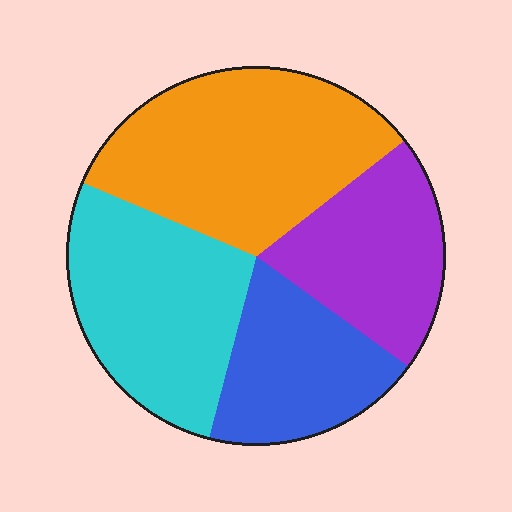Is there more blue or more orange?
Orange.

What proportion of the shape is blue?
Blue takes up about one fifth (1/5) of the shape.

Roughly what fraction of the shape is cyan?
Cyan covers roughly 25% of the shape.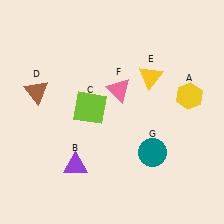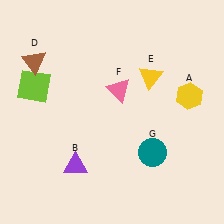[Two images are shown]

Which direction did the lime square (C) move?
The lime square (C) moved left.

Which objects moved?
The objects that moved are: the lime square (C), the brown triangle (D).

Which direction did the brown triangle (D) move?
The brown triangle (D) moved up.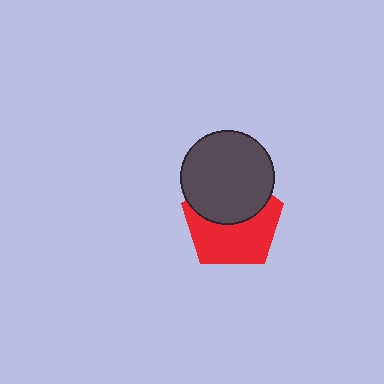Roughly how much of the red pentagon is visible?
About half of it is visible (roughly 56%).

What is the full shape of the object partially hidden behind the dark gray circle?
The partially hidden object is a red pentagon.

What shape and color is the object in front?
The object in front is a dark gray circle.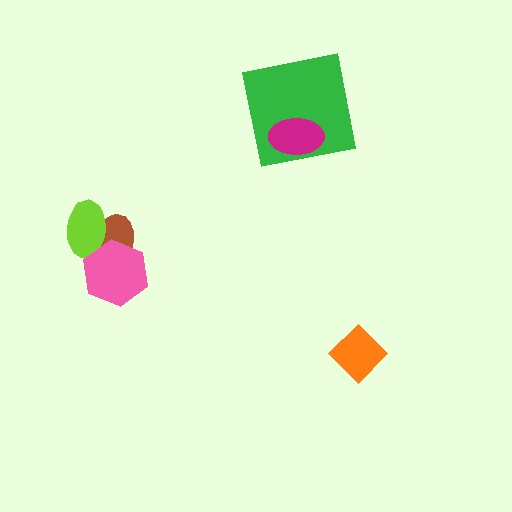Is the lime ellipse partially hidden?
Yes, it is partially covered by another shape.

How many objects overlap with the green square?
1 object overlaps with the green square.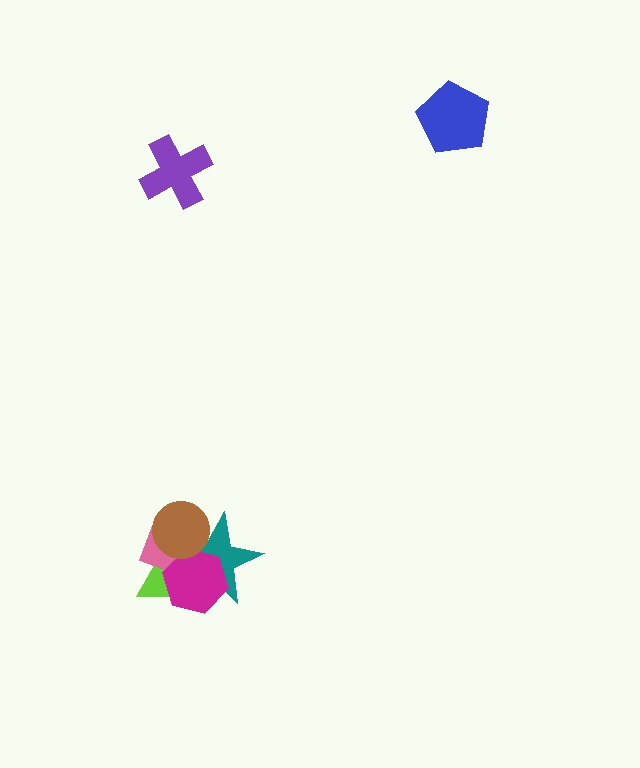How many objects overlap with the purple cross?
0 objects overlap with the purple cross.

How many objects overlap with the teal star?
4 objects overlap with the teal star.